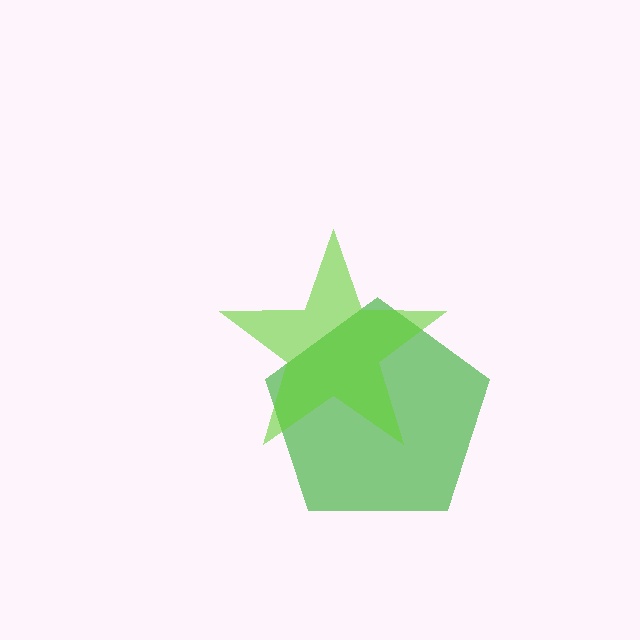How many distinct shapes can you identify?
There are 2 distinct shapes: a green pentagon, a lime star.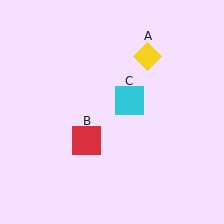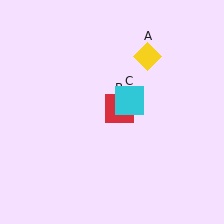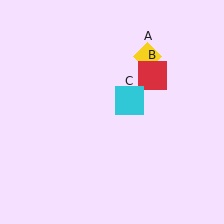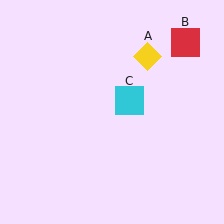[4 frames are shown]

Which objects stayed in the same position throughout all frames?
Yellow diamond (object A) and cyan square (object C) remained stationary.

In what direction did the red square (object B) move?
The red square (object B) moved up and to the right.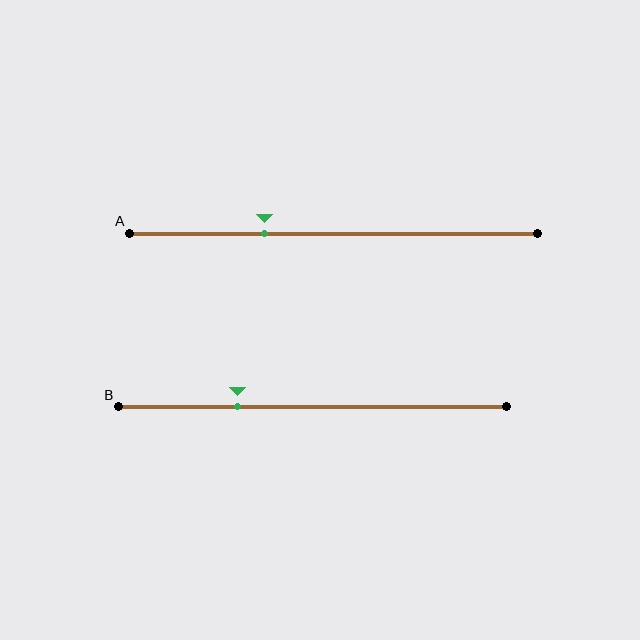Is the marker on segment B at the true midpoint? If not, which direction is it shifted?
No, the marker on segment B is shifted to the left by about 19% of the segment length.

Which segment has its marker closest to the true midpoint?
Segment A has its marker closest to the true midpoint.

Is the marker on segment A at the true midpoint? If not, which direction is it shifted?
No, the marker on segment A is shifted to the left by about 17% of the segment length.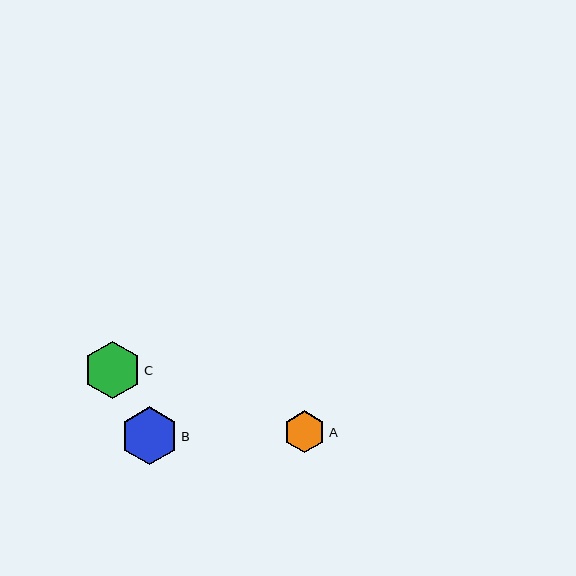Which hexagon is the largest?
Hexagon C is the largest with a size of approximately 58 pixels.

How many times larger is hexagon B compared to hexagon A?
Hexagon B is approximately 1.4 times the size of hexagon A.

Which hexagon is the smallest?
Hexagon A is the smallest with a size of approximately 42 pixels.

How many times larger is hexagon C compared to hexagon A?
Hexagon C is approximately 1.4 times the size of hexagon A.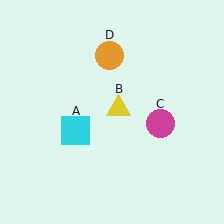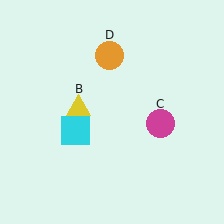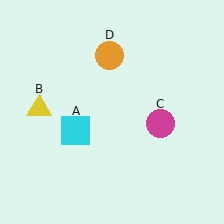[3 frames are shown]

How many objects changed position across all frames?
1 object changed position: yellow triangle (object B).